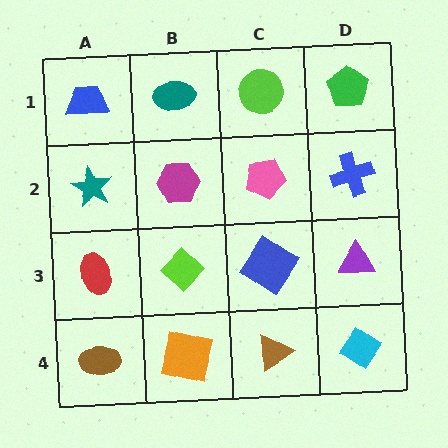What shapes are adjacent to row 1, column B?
A magenta hexagon (row 2, column B), a blue trapezoid (row 1, column A), a lime circle (row 1, column C).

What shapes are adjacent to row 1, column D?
A blue cross (row 2, column D), a lime circle (row 1, column C).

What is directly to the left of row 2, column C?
A magenta hexagon.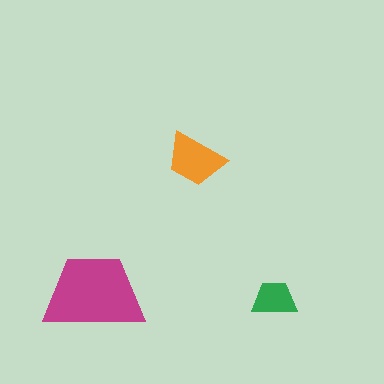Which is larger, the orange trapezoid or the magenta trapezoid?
The magenta one.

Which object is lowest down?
The green trapezoid is bottommost.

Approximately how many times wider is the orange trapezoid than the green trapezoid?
About 1.5 times wider.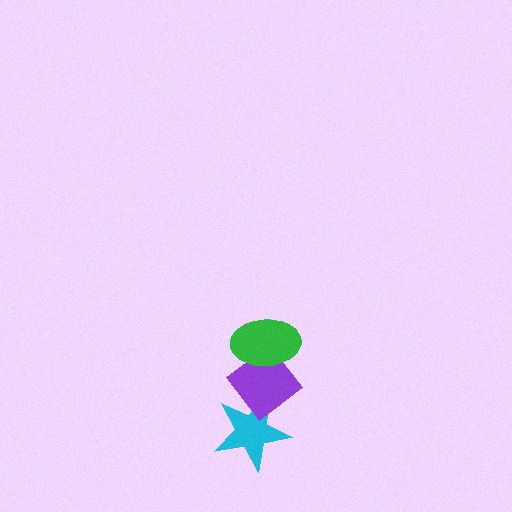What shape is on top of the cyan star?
The purple diamond is on top of the cyan star.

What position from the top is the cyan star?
The cyan star is 3rd from the top.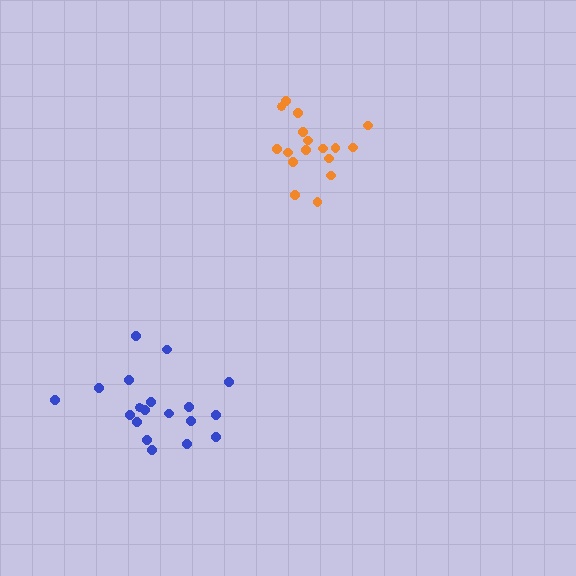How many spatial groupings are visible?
There are 2 spatial groupings.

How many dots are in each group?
Group 1: 19 dots, Group 2: 17 dots (36 total).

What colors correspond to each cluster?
The clusters are colored: blue, orange.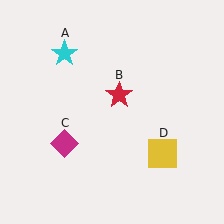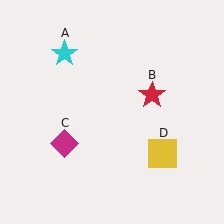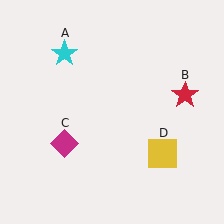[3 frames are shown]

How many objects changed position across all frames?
1 object changed position: red star (object B).